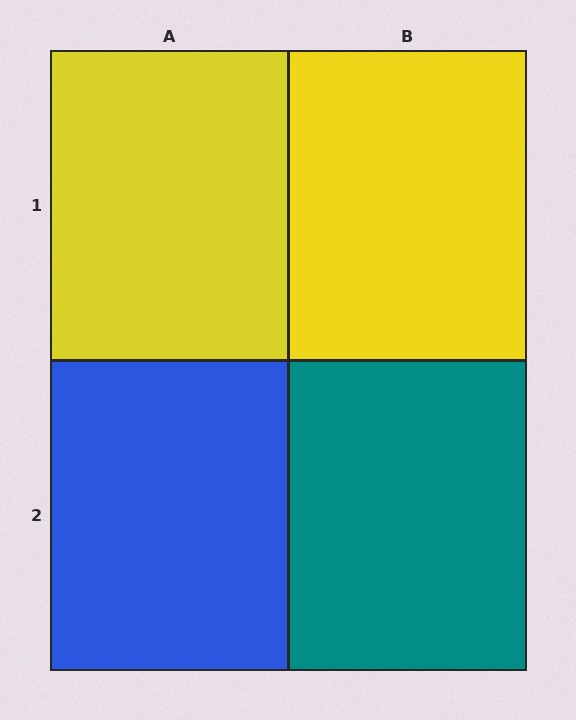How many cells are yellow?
2 cells are yellow.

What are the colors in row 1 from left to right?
Yellow, yellow.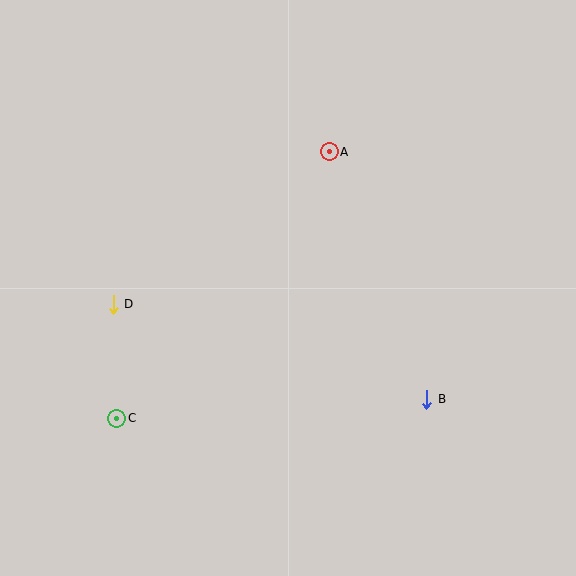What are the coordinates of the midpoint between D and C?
The midpoint between D and C is at (115, 361).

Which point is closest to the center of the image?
Point A at (329, 152) is closest to the center.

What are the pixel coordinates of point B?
Point B is at (427, 399).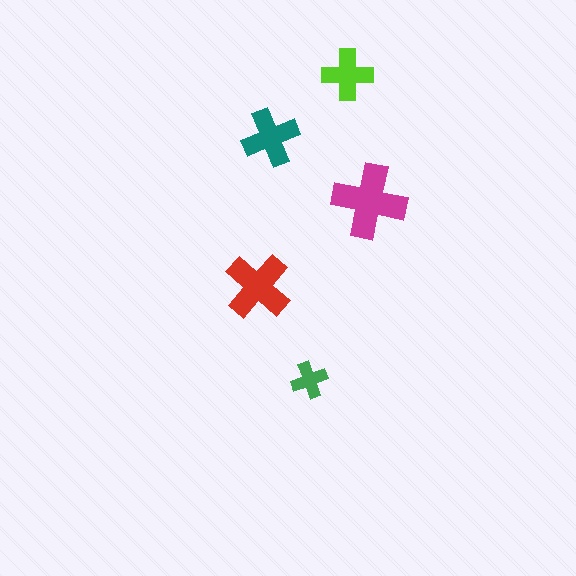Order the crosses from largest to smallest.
the magenta one, the red one, the teal one, the lime one, the green one.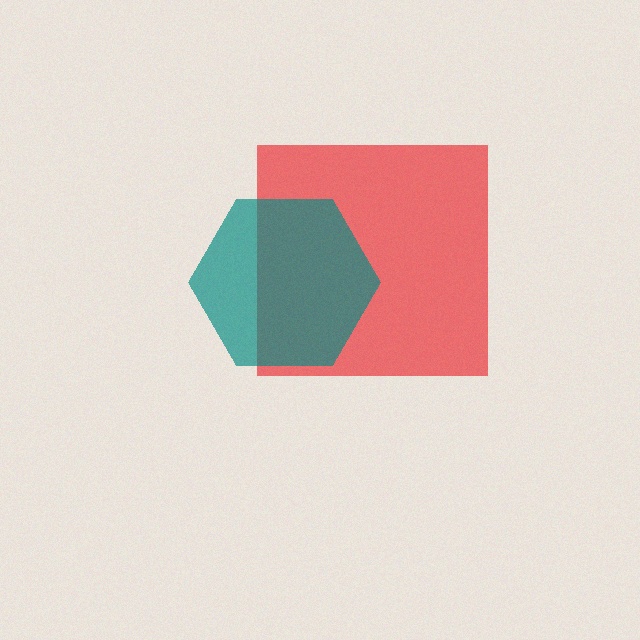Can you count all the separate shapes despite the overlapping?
Yes, there are 2 separate shapes.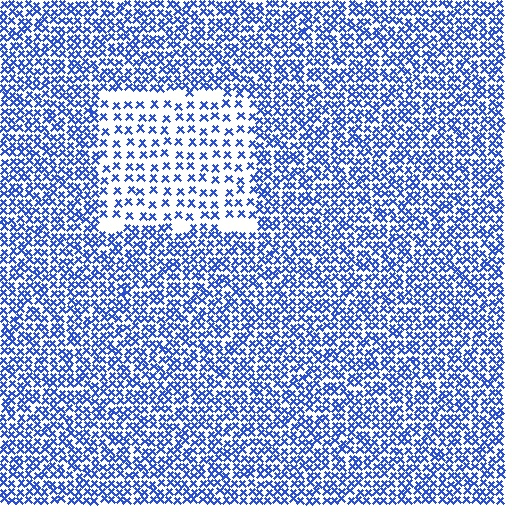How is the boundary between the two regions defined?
The boundary is defined by a change in element density (approximately 2.2x ratio). All elements are the same color, size, and shape.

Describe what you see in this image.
The image contains small blue elements arranged at two different densities. A rectangle-shaped region is visible where the elements are less densely packed than the surrounding area.